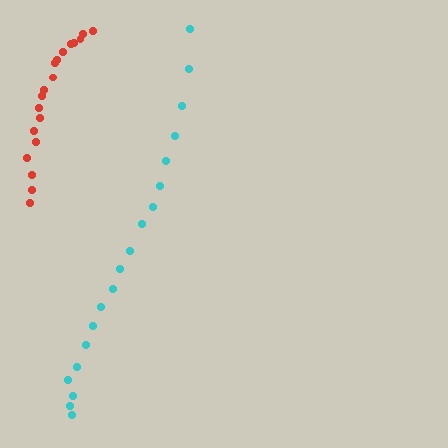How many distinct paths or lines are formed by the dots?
There are 2 distinct paths.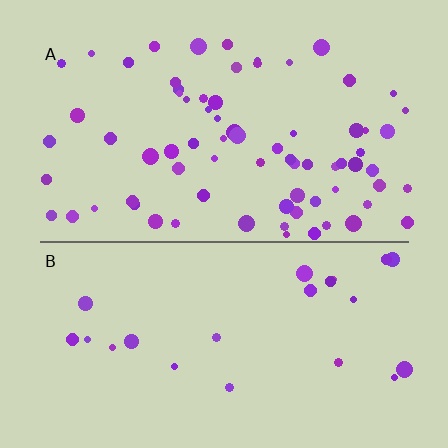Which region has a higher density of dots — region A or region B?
A (the top).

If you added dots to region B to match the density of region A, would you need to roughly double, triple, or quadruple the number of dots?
Approximately triple.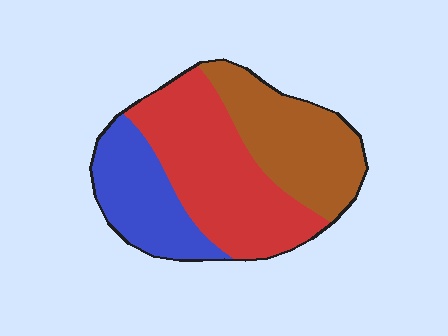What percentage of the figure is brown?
Brown takes up between a sixth and a third of the figure.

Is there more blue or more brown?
Brown.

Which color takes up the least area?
Blue, at roughly 25%.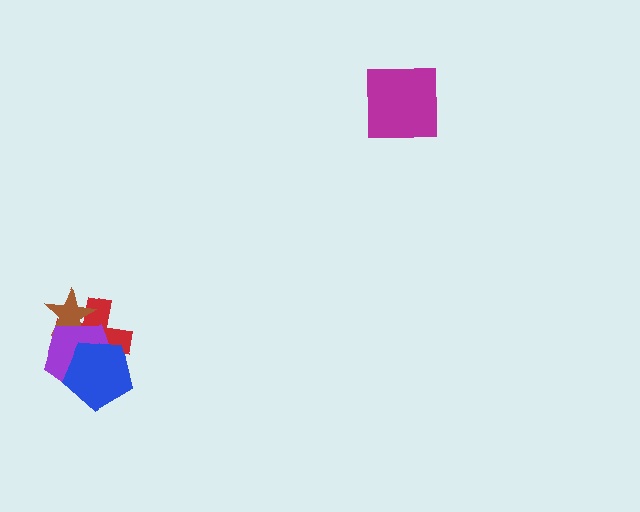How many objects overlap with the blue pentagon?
2 objects overlap with the blue pentagon.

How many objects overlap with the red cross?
3 objects overlap with the red cross.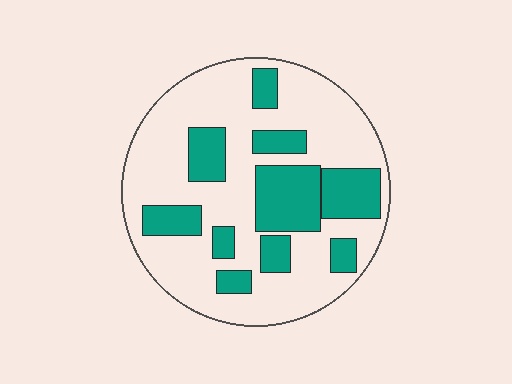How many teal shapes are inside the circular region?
10.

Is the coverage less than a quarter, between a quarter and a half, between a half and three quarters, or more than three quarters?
Between a quarter and a half.